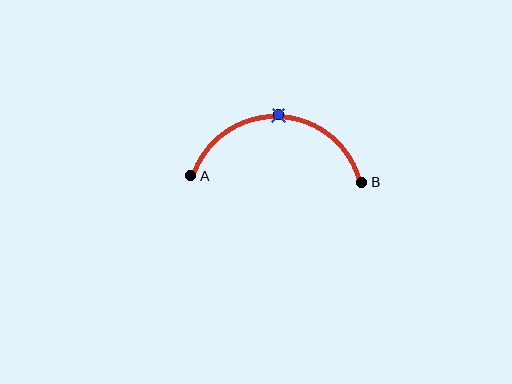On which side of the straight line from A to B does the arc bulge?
The arc bulges above the straight line connecting A and B.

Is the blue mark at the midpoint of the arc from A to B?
Yes. The blue mark lies on the arc at equal arc-length from both A and B — it is the arc midpoint.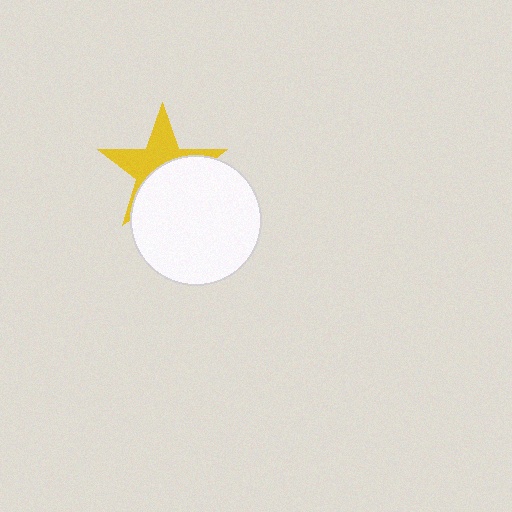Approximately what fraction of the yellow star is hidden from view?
Roughly 51% of the yellow star is hidden behind the white circle.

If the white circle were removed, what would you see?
You would see the complete yellow star.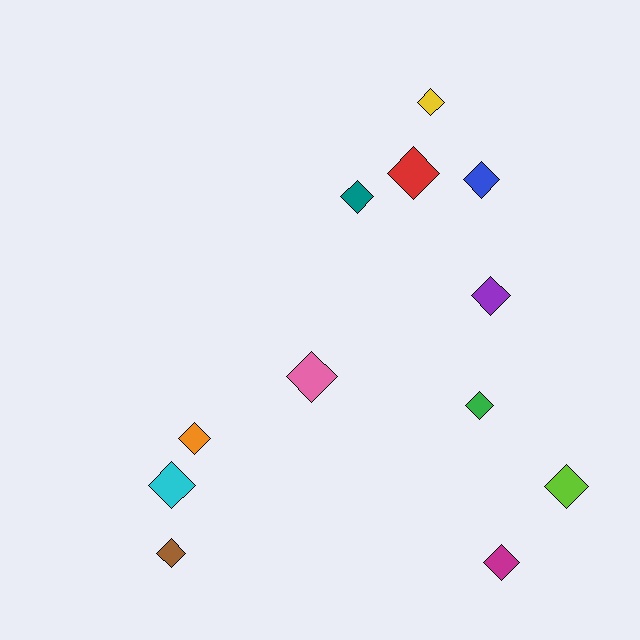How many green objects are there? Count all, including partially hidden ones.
There is 1 green object.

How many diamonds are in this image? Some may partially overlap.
There are 12 diamonds.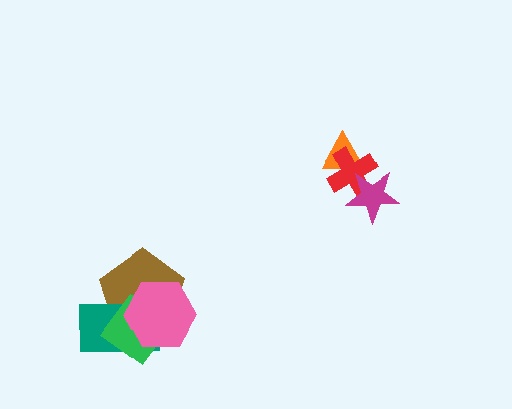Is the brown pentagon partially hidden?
Yes, it is partially covered by another shape.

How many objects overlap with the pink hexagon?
3 objects overlap with the pink hexagon.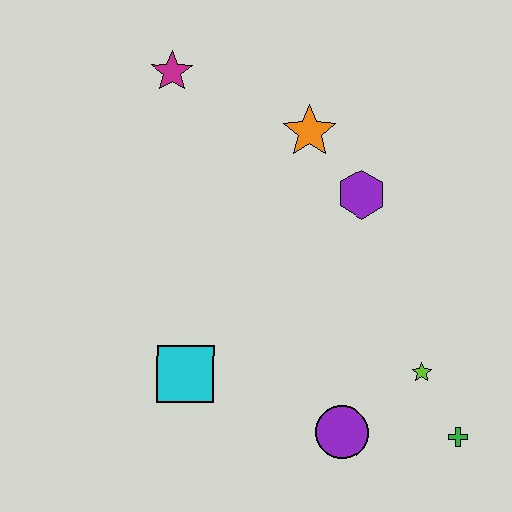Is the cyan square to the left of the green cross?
Yes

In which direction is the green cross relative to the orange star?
The green cross is below the orange star.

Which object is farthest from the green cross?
The magenta star is farthest from the green cross.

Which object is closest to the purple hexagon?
The orange star is closest to the purple hexagon.